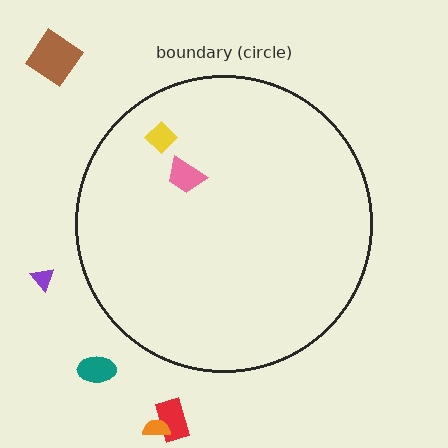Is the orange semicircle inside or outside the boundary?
Outside.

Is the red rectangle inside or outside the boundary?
Outside.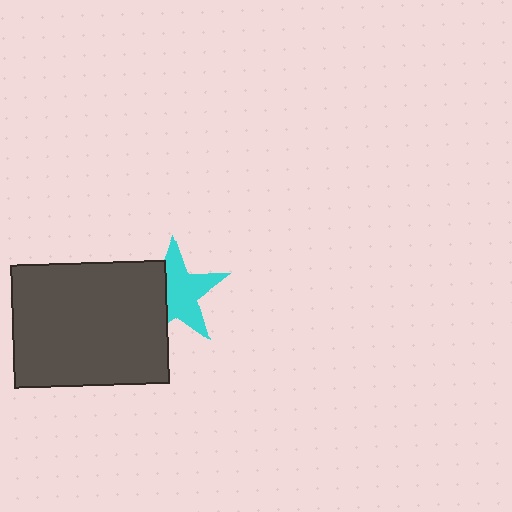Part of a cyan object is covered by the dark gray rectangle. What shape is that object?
It is a star.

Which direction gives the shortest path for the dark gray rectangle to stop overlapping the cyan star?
Moving left gives the shortest separation.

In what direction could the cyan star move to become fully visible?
The cyan star could move right. That would shift it out from behind the dark gray rectangle entirely.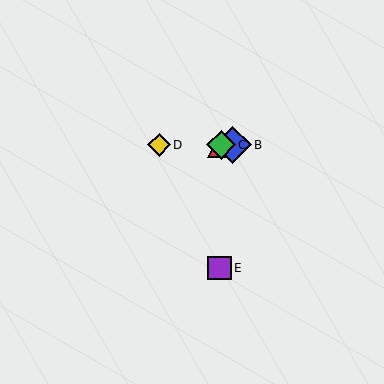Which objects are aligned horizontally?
Objects A, B, C, D are aligned horizontally.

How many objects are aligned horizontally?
4 objects (A, B, C, D) are aligned horizontally.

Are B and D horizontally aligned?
Yes, both are at y≈145.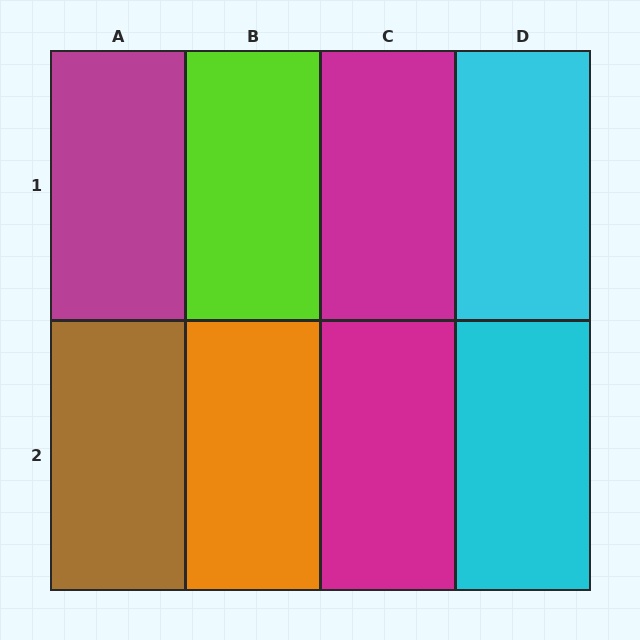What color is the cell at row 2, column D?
Cyan.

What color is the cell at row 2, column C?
Magenta.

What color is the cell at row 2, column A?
Brown.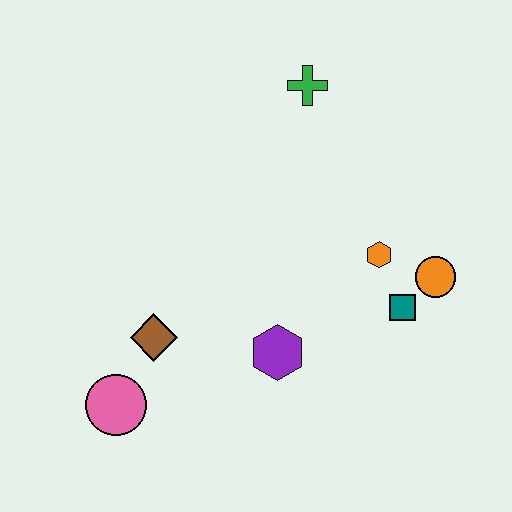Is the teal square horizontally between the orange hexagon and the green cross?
No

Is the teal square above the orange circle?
No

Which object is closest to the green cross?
The orange hexagon is closest to the green cross.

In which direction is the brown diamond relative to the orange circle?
The brown diamond is to the left of the orange circle.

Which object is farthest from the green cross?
The pink circle is farthest from the green cross.